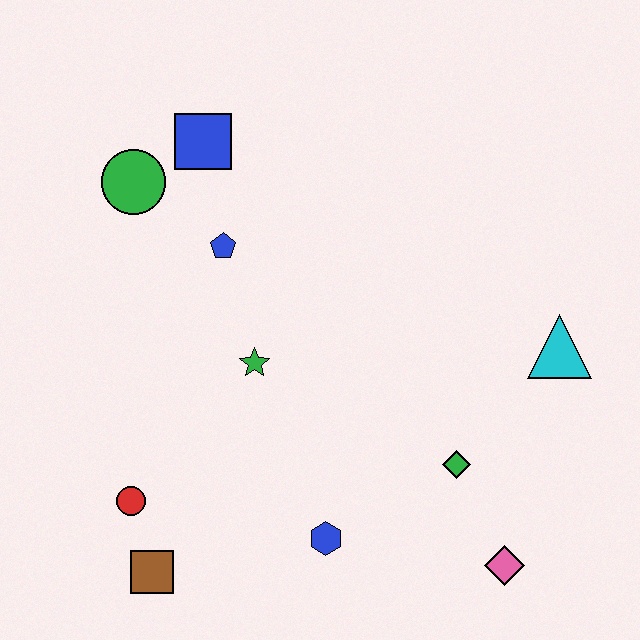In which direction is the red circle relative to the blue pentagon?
The red circle is below the blue pentagon.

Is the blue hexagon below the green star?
Yes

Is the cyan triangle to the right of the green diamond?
Yes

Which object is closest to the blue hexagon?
The green diamond is closest to the blue hexagon.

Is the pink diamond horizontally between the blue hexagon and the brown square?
No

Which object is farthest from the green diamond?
The green circle is farthest from the green diamond.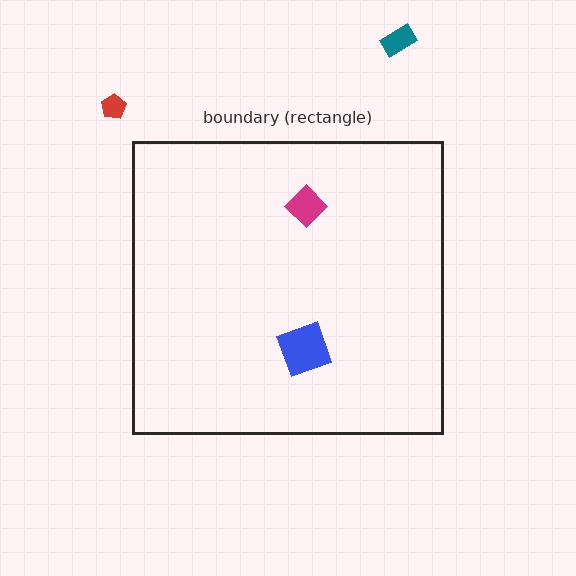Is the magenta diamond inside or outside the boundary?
Inside.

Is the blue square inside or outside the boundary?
Inside.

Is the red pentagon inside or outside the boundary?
Outside.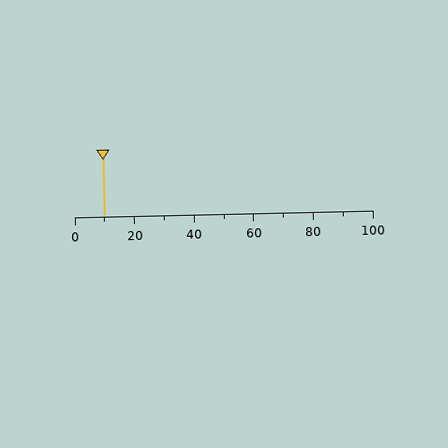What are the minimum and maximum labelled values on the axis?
The axis runs from 0 to 100.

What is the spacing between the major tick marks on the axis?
The major ticks are spaced 20 apart.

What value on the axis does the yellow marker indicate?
The marker indicates approximately 10.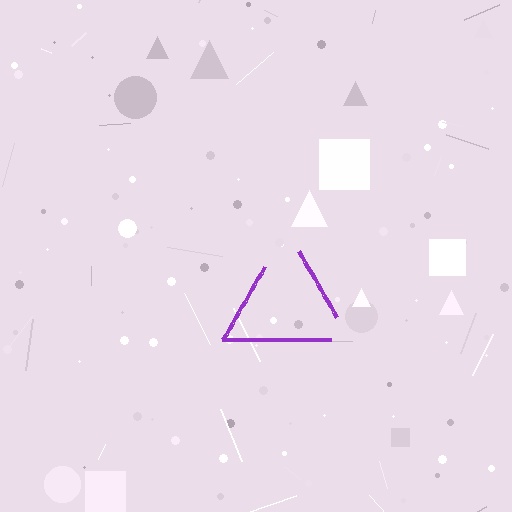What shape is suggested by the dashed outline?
The dashed outline suggests a triangle.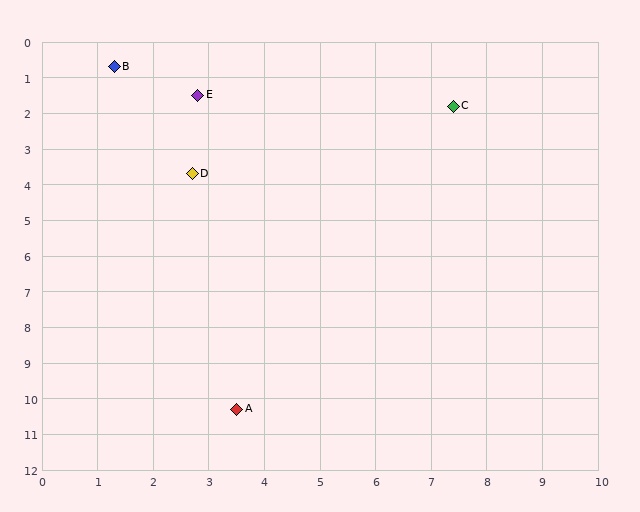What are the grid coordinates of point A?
Point A is at approximately (3.5, 10.3).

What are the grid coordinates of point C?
Point C is at approximately (7.4, 1.8).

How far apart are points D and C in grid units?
Points D and C are about 5.1 grid units apart.